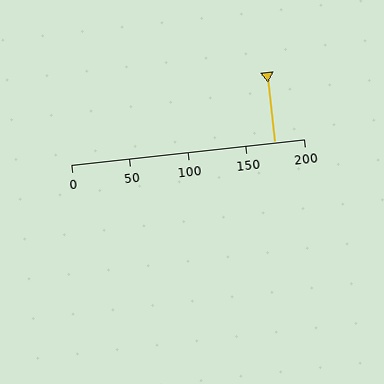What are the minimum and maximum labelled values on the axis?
The axis runs from 0 to 200.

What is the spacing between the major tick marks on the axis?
The major ticks are spaced 50 apart.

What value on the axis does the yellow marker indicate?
The marker indicates approximately 175.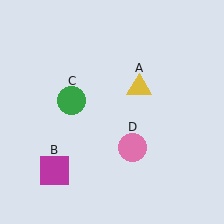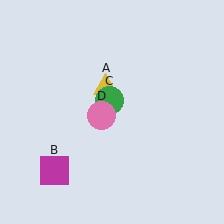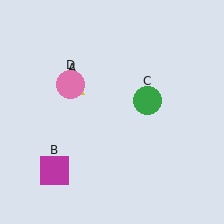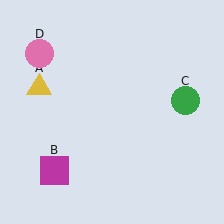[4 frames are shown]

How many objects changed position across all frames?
3 objects changed position: yellow triangle (object A), green circle (object C), pink circle (object D).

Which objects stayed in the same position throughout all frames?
Magenta square (object B) remained stationary.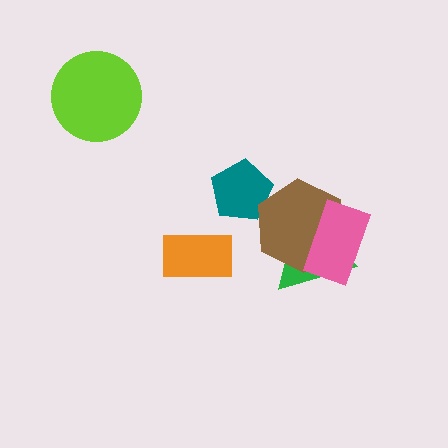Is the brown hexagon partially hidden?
Yes, it is partially covered by another shape.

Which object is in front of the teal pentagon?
The brown hexagon is in front of the teal pentagon.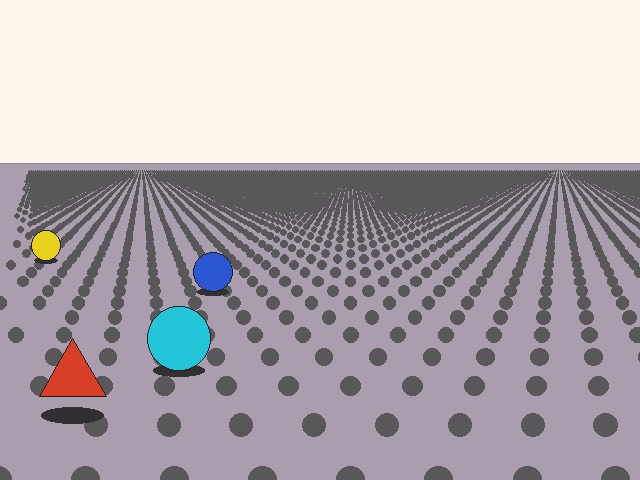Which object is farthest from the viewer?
The yellow circle is farthest from the viewer. It appears smaller and the ground texture around it is denser.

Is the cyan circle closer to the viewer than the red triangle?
No. The red triangle is closer — you can tell from the texture gradient: the ground texture is coarser near it.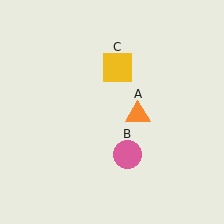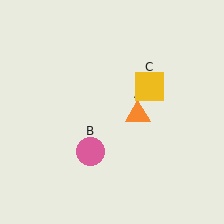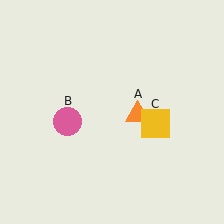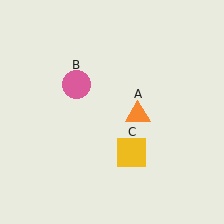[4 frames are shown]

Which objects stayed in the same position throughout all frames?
Orange triangle (object A) remained stationary.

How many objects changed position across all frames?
2 objects changed position: pink circle (object B), yellow square (object C).